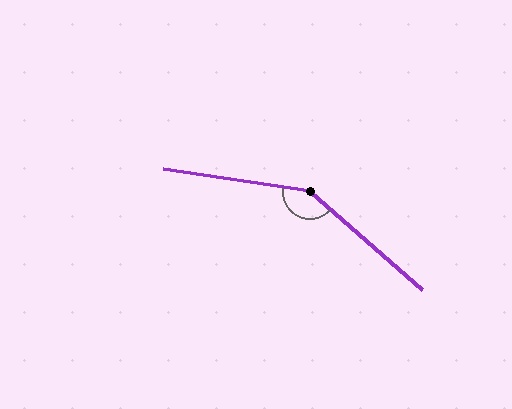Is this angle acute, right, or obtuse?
It is obtuse.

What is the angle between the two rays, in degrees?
Approximately 148 degrees.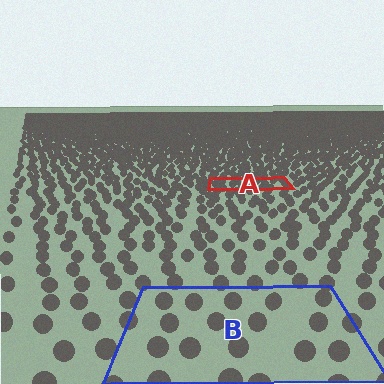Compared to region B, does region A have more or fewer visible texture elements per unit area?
Region A has more texture elements per unit area — they are packed more densely because it is farther away.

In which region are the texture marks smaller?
The texture marks are smaller in region A, because it is farther away.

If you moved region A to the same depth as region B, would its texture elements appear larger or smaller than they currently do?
They would appear larger. At a closer depth, the same texture elements are projected at a bigger on-screen size.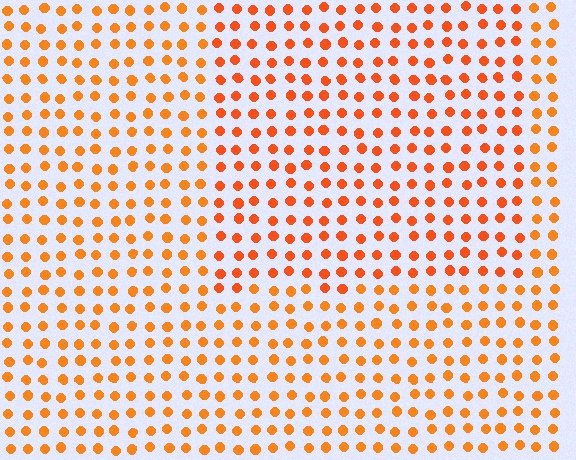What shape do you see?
I see a rectangle.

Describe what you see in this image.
The image is filled with small orange elements in a uniform arrangement. A rectangle-shaped region is visible where the elements are tinted to a slightly different hue, forming a subtle color boundary.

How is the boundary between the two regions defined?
The boundary is defined purely by a slight shift in hue (about 14 degrees). Spacing, size, and orientation are identical on both sides.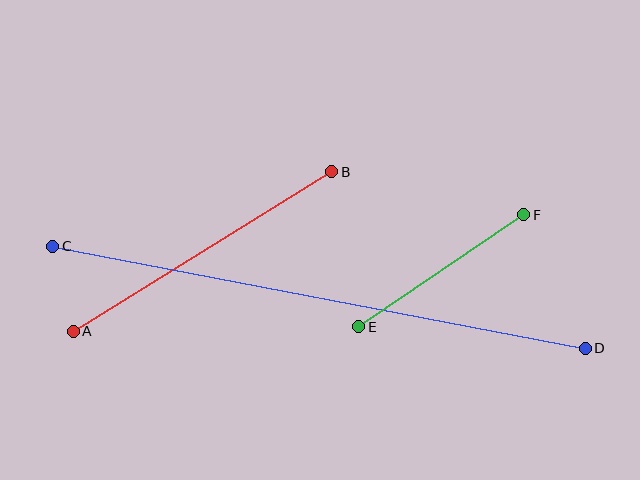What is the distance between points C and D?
The distance is approximately 542 pixels.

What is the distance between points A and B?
The distance is approximately 304 pixels.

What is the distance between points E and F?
The distance is approximately 200 pixels.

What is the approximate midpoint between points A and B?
The midpoint is at approximately (202, 252) pixels.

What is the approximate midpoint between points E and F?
The midpoint is at approximately (441, 271) pixels.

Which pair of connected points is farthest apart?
Points C and D are farthest apart.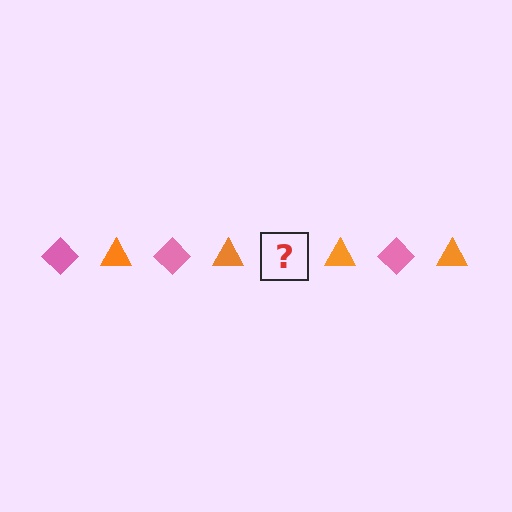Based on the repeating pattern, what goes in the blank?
The blank should be a pink diamond.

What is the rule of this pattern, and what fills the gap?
The rule is that the pattern alternates between pink diamond and orange triangle. The gap should be filled with a pink diamond.